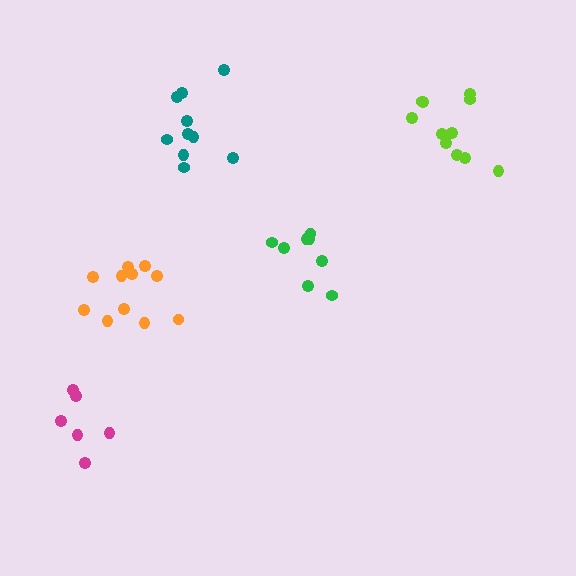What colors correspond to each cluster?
The clusters are colored: magenta, green, orange, lime, teal.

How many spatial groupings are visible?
There are 5 spatial groupings.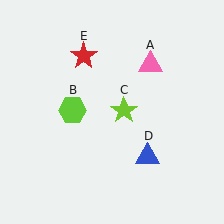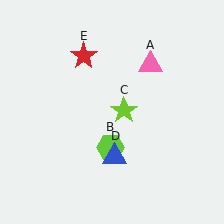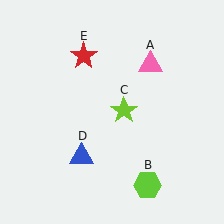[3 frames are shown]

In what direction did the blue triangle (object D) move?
The blue triangle (object D) moved left.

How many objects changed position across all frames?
2 objects changed position: lime hexagon (object B), blue triangle (object D).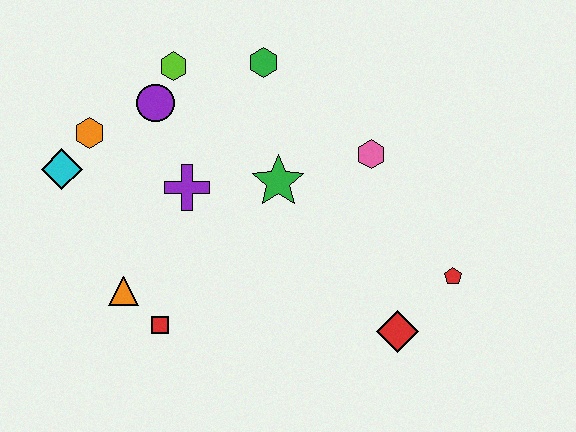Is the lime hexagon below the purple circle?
No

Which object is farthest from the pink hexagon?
The cyan diamond is farthest from the pink hexagon.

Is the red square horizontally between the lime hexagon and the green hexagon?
No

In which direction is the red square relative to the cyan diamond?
The red square is below the cyan diamond.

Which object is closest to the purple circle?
The lime hexagon is closest to the purple circle.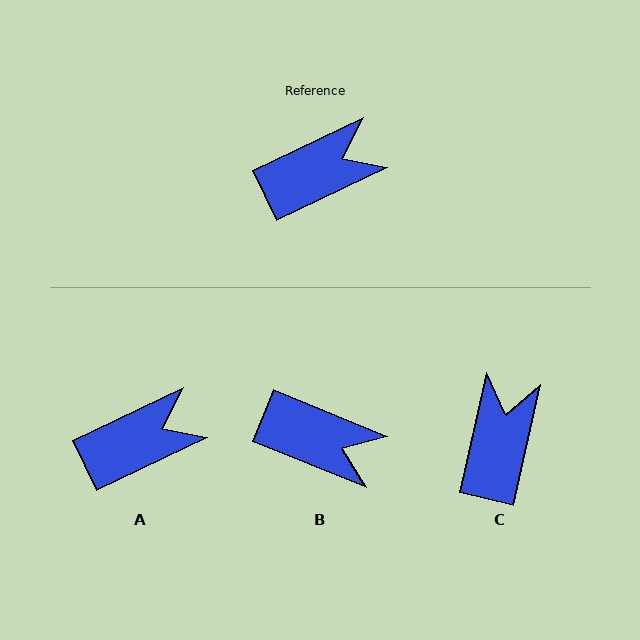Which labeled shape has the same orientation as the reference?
A.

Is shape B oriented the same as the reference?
No, it is off by about 48 degrees.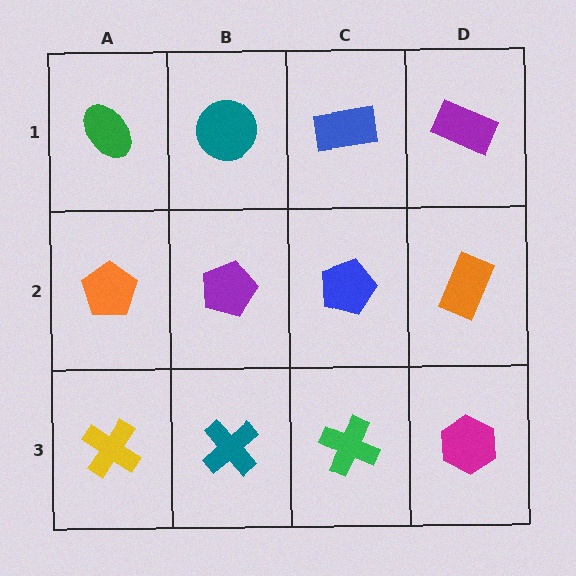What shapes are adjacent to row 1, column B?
A purple pentagon (row 2, column B), a green ellipse (row 1, column A), a blue rectangle (row 1, column C).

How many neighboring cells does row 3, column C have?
3.